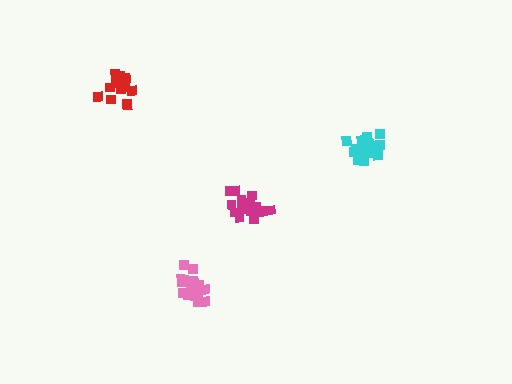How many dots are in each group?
Group 1: 16 dots, Group 2: 15 dots, Group 3: 20 dots, Group 4: 19 dots (70 total).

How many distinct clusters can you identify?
There are 4 distinct clusters.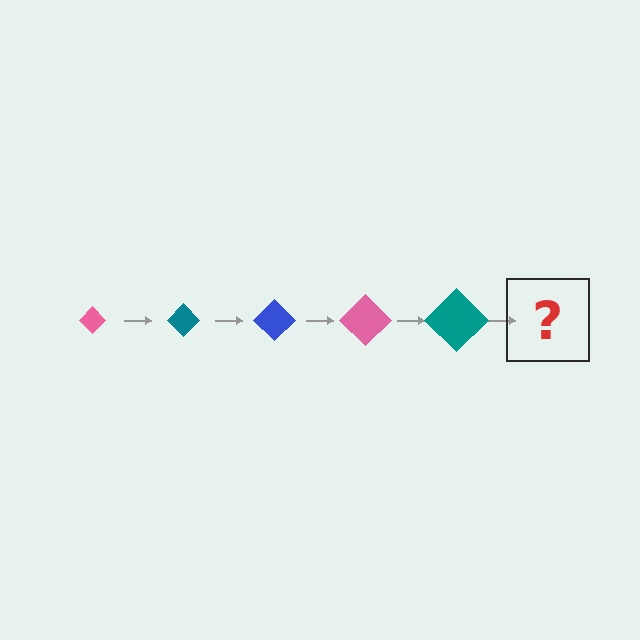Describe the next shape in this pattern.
It should be a blue diamond, larger than the previous one.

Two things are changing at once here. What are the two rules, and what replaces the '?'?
The two rules are that the diamond grows larger each step and the color cycles through pink, teal, and blue. The '?' should be a blue diamond, larger than the previous one.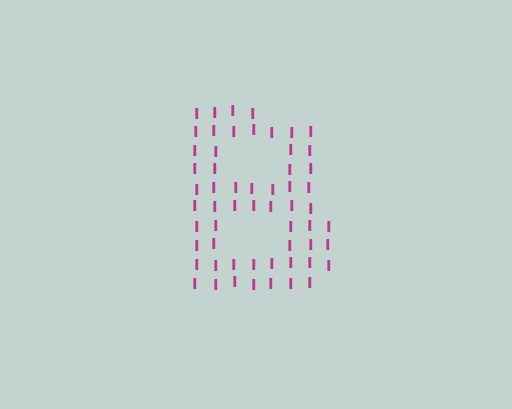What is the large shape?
The large shape is the letter B.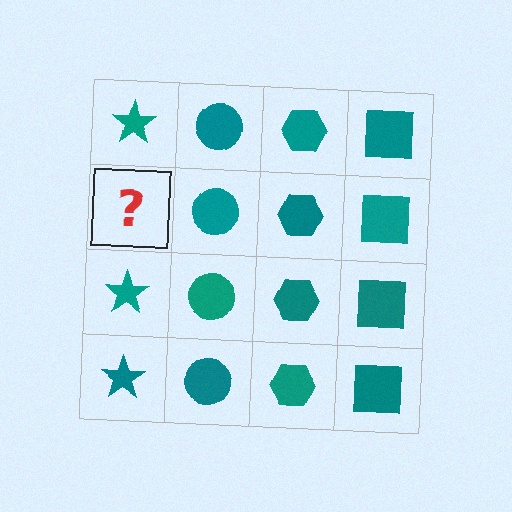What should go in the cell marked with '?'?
The missing cell should contain a teal star.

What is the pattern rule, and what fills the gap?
The rule is that each column has a consistent shape. The gap should be filled with a teal star.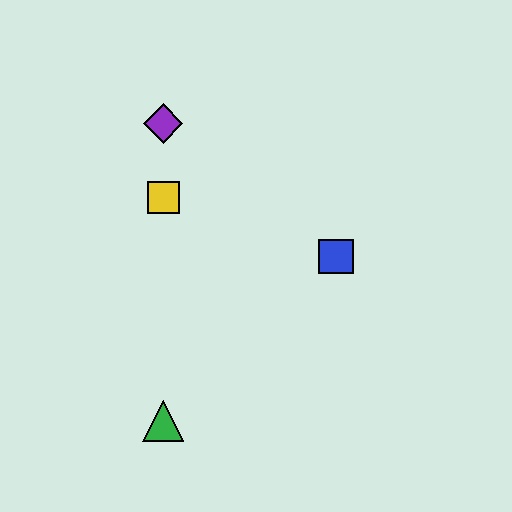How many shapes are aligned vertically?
4 shapes (the red triangle, the green triangle, the yellow square, the purple diamond) are aligned vertically.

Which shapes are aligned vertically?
The red triangle, the green triangle, the yellow square, the purple diamond are aligned vertically.